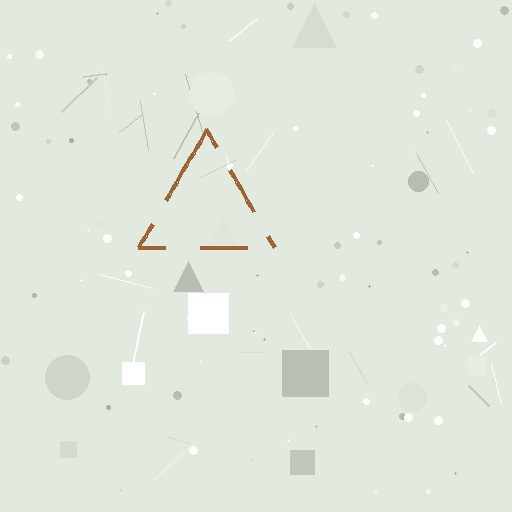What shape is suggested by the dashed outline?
The dashed outline suggests a triangle.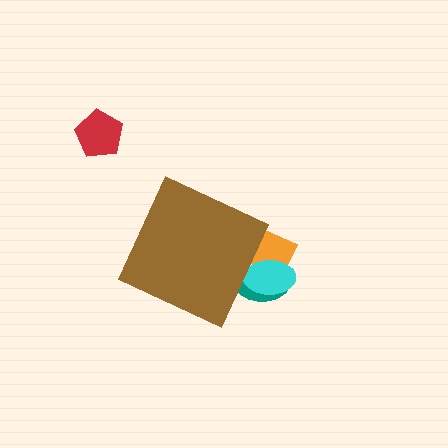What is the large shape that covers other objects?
A brown diamond.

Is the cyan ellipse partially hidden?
Yes, the cyan ellipse is partially hidden behind the brown diamond.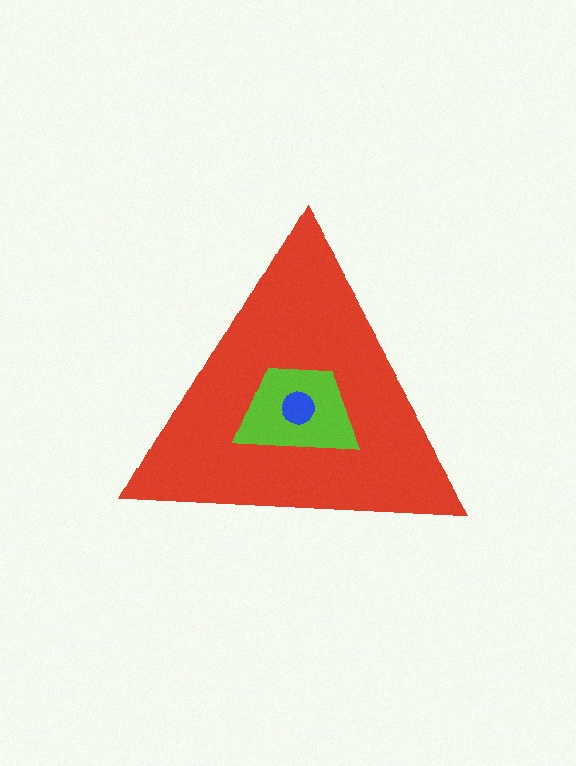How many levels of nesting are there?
3.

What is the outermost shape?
The red triangle.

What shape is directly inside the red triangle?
The lime trapezoid.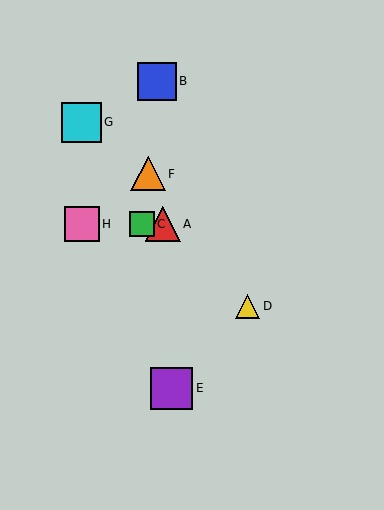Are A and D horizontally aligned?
No, A is at y≈224 and D is at y≈306.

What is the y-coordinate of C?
Object C is at y≈224.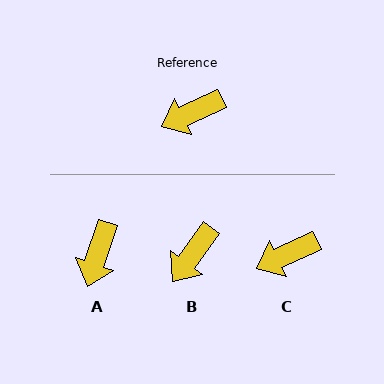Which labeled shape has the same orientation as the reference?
C.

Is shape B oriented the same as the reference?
No, it is off by about 28 degrees.